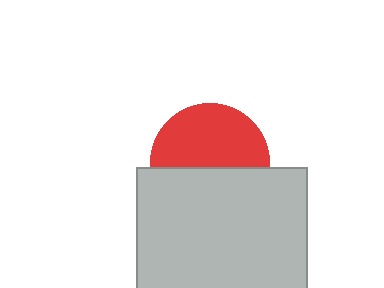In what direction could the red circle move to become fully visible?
The red circle could move up. That would shift it out from behind the light gray square entirely.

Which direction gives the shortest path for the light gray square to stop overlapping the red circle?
Moving down gives the shortest separation.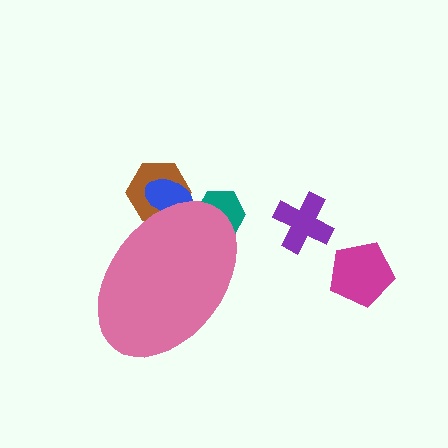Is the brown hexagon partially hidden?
Yes, the brown hexagon is partially hidden behind the pink ellipse.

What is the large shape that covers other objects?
A pink ellipse.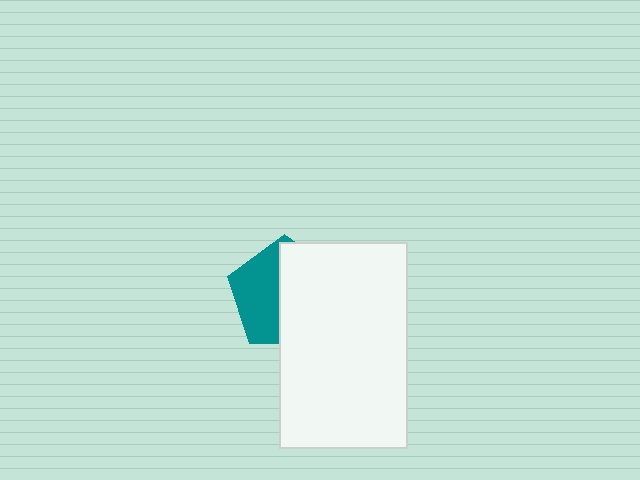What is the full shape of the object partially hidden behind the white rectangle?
The partially hidden object is a teal pentagon.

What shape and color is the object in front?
The object in front is a white rectangle.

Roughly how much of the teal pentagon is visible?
A small part of it is visible (roughly 44%).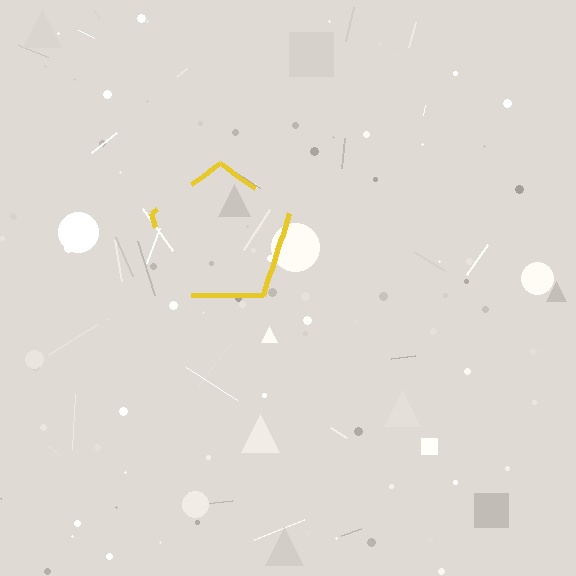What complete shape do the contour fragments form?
The contour fragments form a pentagon.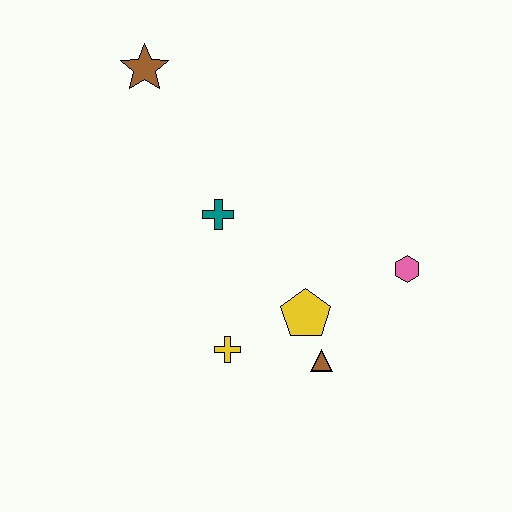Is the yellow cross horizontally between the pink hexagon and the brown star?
Yes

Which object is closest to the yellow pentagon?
The brown triangle is closest to the yellow pentagon.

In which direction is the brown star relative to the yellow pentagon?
The brown star is above the yellow pentagon.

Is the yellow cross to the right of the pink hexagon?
No